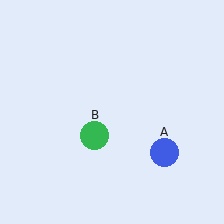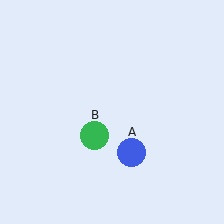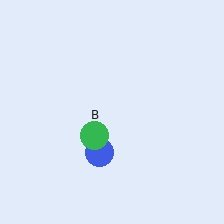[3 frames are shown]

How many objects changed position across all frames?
1 object changed position: blue circle (object A).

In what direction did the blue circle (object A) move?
The blue circle (object A) moved left.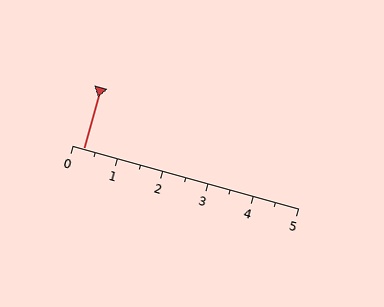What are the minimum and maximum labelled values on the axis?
The axis runs from 0 to 5.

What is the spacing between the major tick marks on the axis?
The major ticks are spaced 1 apart.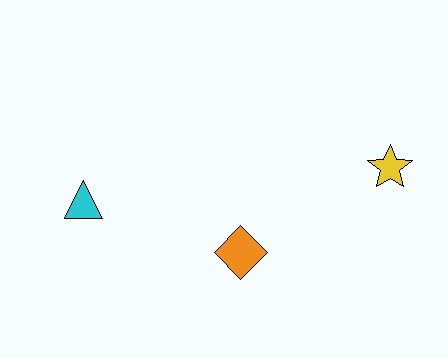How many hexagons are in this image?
There are no hexagons.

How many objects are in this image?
There are 3 objects.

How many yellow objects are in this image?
There is 1 yellow object.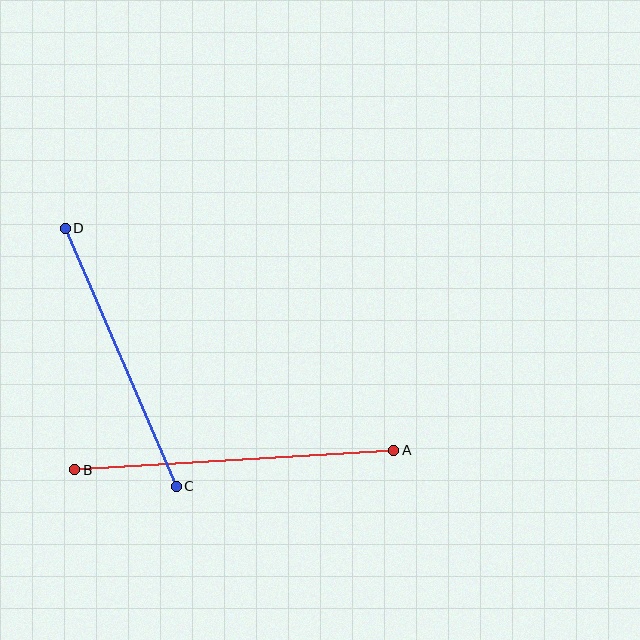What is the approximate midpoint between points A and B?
The midpoint is at approximately (234, 460) pixels.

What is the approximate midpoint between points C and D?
The midpoint is at approximately (121, 357) pixels.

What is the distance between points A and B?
The distance is approximately 320 pixels.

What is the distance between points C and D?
The distance is approximately 281 pixels.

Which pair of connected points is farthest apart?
Points A and B are farthest apart.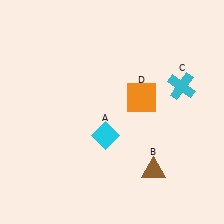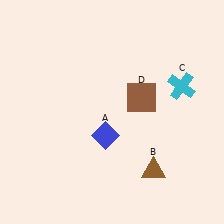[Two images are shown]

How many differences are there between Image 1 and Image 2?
There are 2 differences between the two images.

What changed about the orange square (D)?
In Image 1, D is orange. In Image 2, it changed to brown.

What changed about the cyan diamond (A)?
In Image 1, A is cyan. In Image 2, it changed to blue.